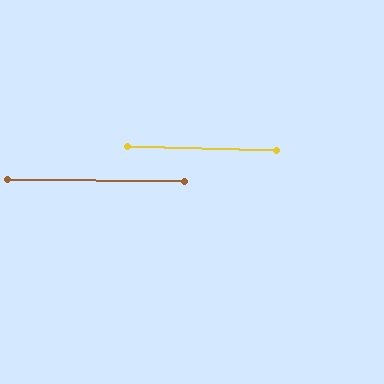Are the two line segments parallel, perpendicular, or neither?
Parallel — their directions differ by only 0.9°.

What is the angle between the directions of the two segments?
Approximately 1 degree.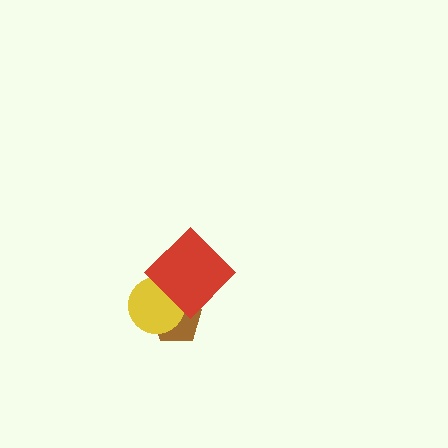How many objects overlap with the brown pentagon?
2 objects overlap with the brown pentagon.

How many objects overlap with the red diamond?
2 objects overlap with the red diamond.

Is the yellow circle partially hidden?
Yes, it is partially covered by another shape.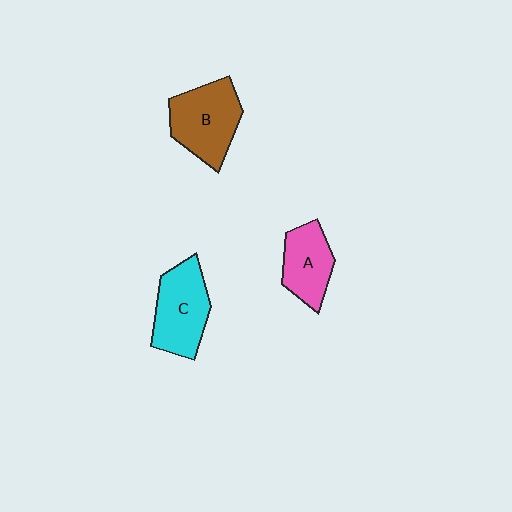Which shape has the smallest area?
Shape A (pink).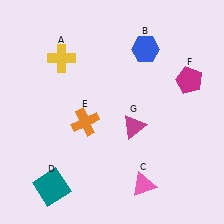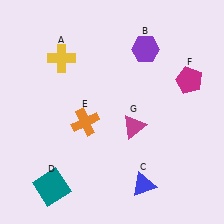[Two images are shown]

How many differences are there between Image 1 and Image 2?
There are 2 differences between the two images.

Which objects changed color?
B changed from blue to purple. C changed from pink to blue.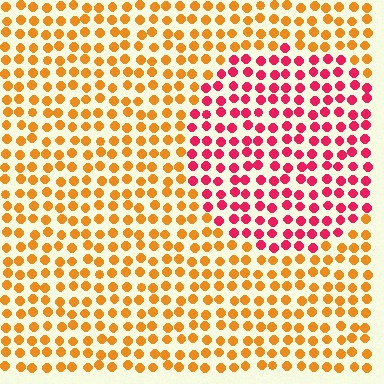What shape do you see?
I see a circle.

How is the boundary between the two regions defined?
The boundary is defined purely by a slight shift in hue (about 51 degrees). Spacing, size, and orientation are identical on both sides.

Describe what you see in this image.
The image is filled with small orange elements in a uniform arrangement. A circle-shaped region is visible where the elements are tinted to a slightly different hue, forming a subtle color boundary.